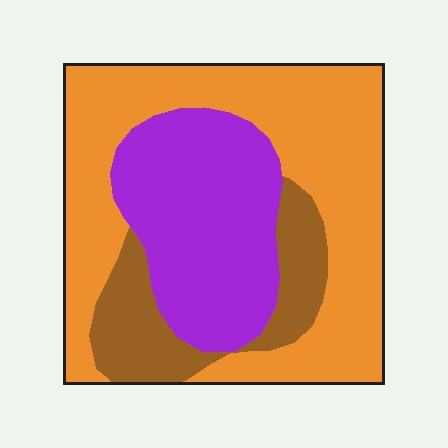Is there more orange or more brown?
Orange.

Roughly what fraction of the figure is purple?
Purple covers roughly 30% of the figure.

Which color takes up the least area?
Brown, at roughly 15%.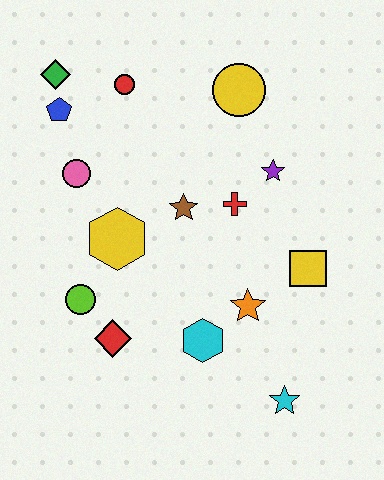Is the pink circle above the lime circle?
Yes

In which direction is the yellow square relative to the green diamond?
The yellow square is to the right of the green diamond.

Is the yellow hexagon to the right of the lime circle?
Yes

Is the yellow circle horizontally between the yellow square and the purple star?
No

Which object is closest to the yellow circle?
The purple star is closest to the yellow circle.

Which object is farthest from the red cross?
The green diamond is farthest from the red cross.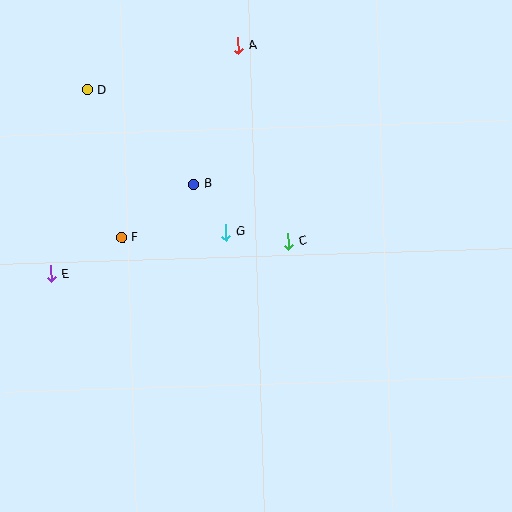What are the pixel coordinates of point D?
Point D is at (87, 90).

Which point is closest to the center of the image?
Point C at (288, 241) is closest to the center.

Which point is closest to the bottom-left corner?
Point E is closest to the bottom-left corner.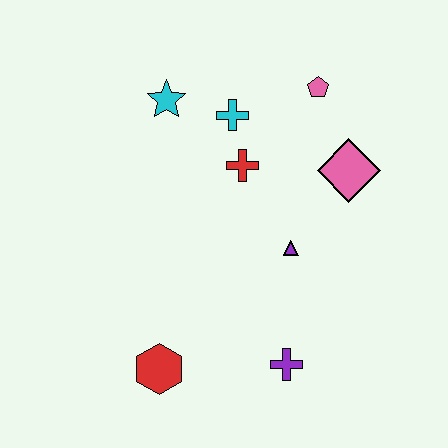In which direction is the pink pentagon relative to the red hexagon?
The pink pentagon is above the red hexagon.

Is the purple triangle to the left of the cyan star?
No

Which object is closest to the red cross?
The cyan cross is closest to the red cross.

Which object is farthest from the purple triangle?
The cyan star is farthest from the purple triangle.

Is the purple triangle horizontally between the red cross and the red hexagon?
No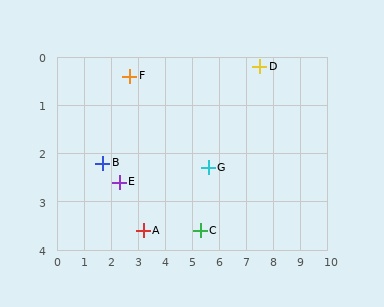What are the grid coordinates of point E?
Point E is at approximately (2.3, 2.6).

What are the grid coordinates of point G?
Point G is at approximately (5.6, 2.3).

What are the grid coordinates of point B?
Point B is at approximately (1.7, 2.2).